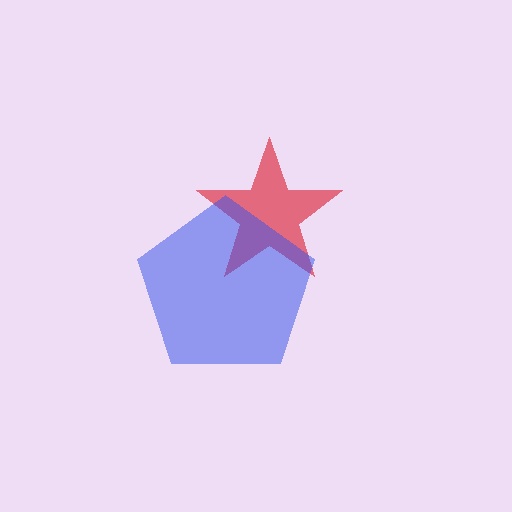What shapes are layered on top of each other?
The layered shapes are: a red star, a blue pentagon.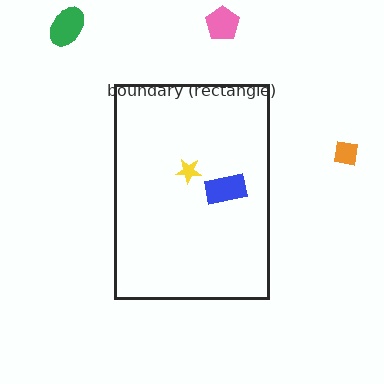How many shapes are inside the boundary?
2 inside, 3 outside.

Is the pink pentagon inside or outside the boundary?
Outside.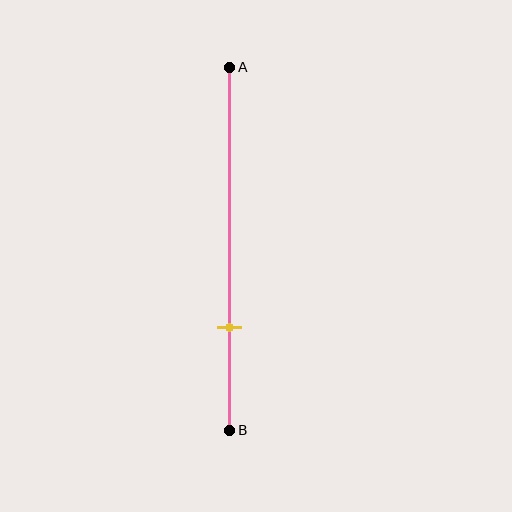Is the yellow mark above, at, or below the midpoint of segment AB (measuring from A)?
The yellow mark is below the midpoint of segment AB.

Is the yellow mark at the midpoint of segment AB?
No, the mark is at about 70% from A, not at the 50% midpoint.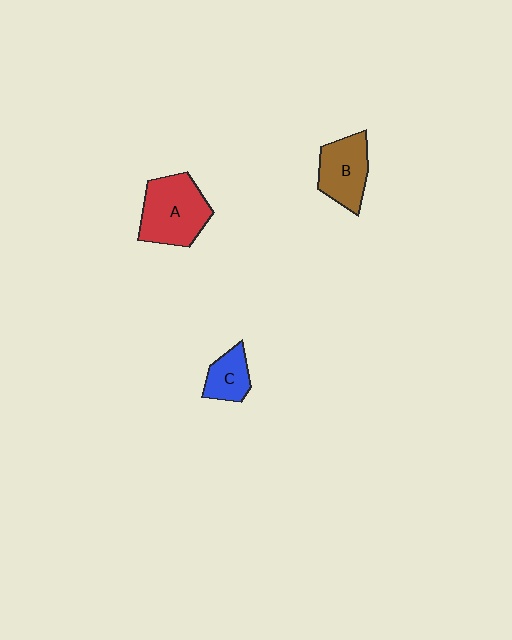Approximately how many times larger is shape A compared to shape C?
Approximately 2.1 times.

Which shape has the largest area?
Shape A (red).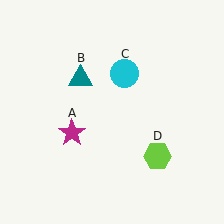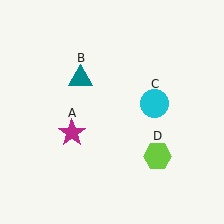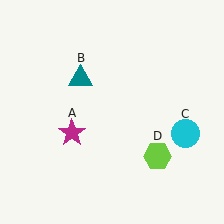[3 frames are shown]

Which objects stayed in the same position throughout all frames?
Magenta star (object A) and teal triangle (object B) and lime hexagon (object D) remained stationary.